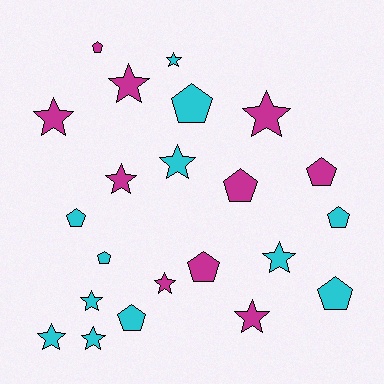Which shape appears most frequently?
Star, with 12 objects.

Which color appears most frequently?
Cyan, with 12 objects.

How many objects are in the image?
There are 22 objects.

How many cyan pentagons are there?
There are 6 cyan pentagons.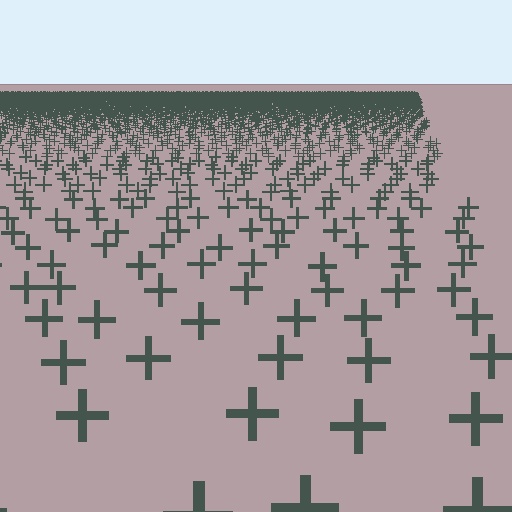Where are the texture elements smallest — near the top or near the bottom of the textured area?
Near the top.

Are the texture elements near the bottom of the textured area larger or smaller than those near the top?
Larger. Near the bottom, elements are closer to the viewer and appear at a bigger on-screen size.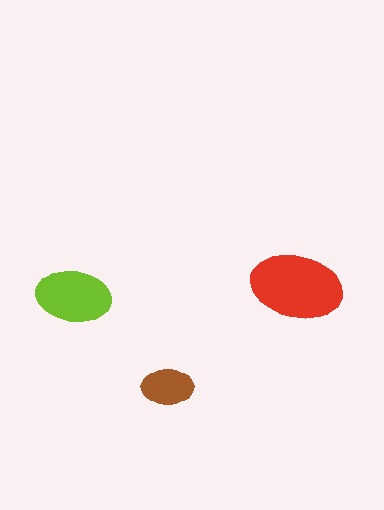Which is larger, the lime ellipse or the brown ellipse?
The lime one.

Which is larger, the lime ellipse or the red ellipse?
The red one.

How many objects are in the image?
There are 3 objects in the image.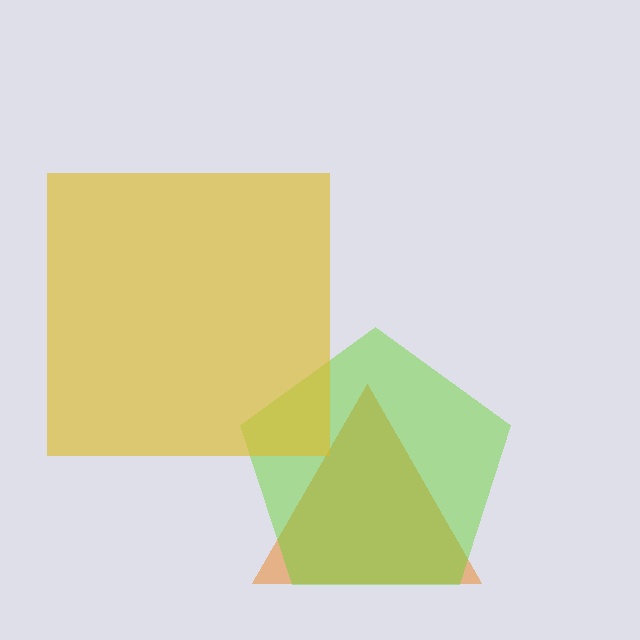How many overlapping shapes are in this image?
There are 3 overlapping shapes in the image.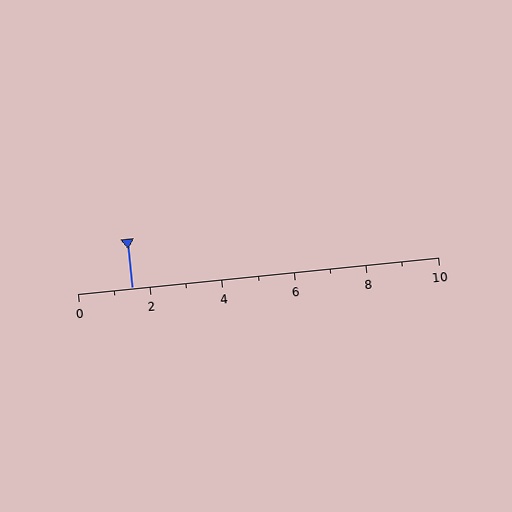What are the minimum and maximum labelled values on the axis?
The axis runs from 0 to 10.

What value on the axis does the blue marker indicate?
The marker indicates approximately 1.5.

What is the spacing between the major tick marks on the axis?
The major ticks are spaced 2 apart.